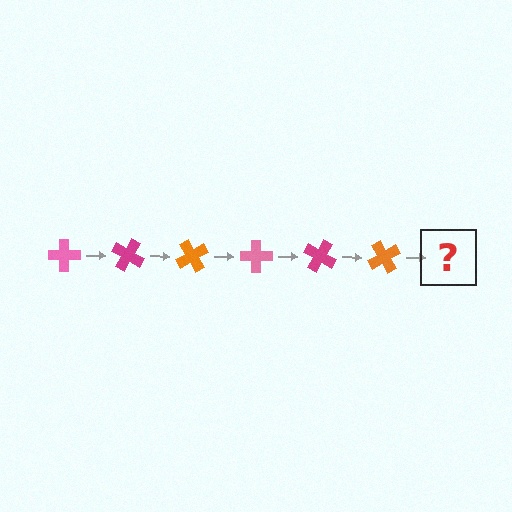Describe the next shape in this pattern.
It should be a pink cross, rotated 180 degrees from the start.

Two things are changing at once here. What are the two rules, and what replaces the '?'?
The two rules are that it rotates 30 degrees each step and the color cycles through pink, magenta, and orange. The '?' should be a pink cross, rotated 180 degrees from the start.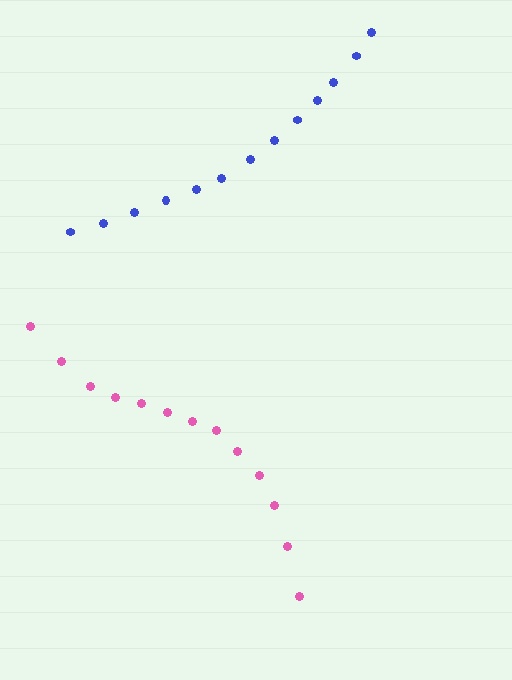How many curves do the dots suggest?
There are 2 distinct paths.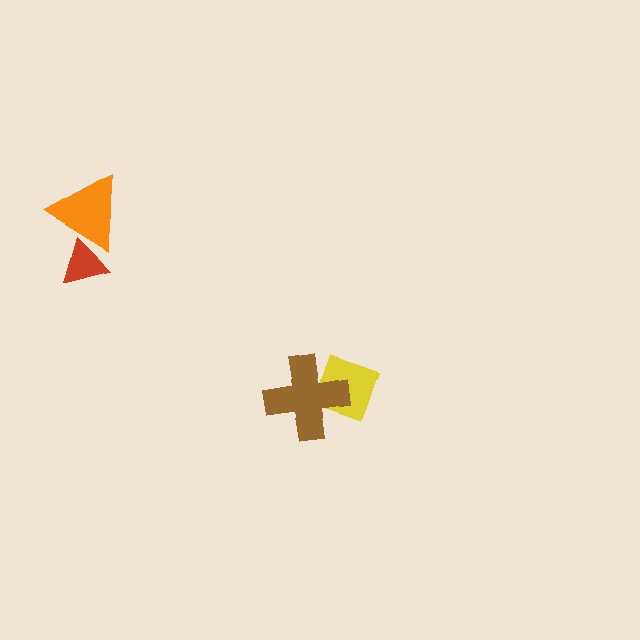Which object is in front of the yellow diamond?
The brown cross is in front of the yellow diamond.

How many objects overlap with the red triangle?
1 object overlaps with the red triangle.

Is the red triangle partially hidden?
Yes, it is partially covered by another shape.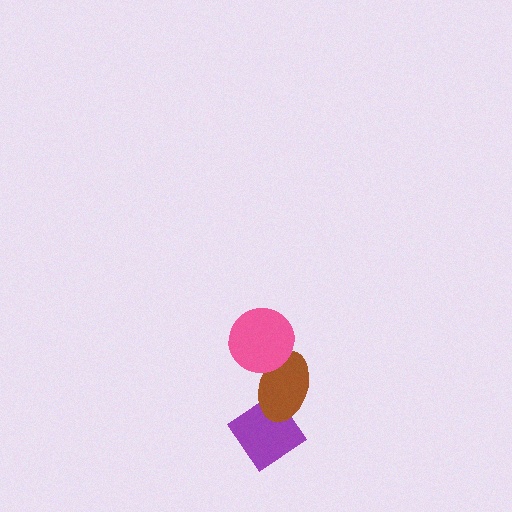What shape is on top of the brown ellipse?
The pink circle is on top of the brown ellipse.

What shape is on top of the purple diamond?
The brown ellipse is on top of the purple diamond.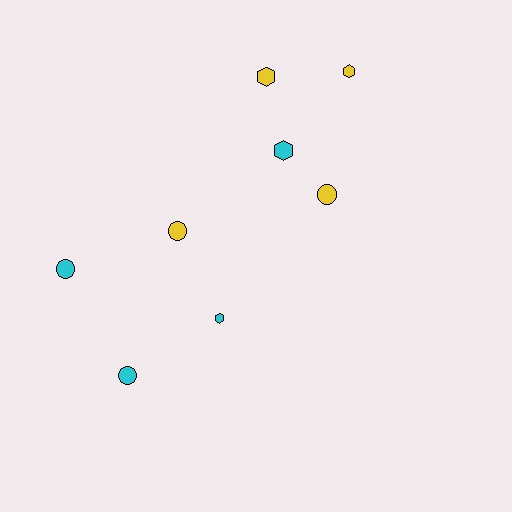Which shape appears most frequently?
Hexagon, with 4 objects.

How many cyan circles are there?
There are 2 cyan circles.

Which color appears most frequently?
Cyan, with 4 objects.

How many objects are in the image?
There are 8 objects.